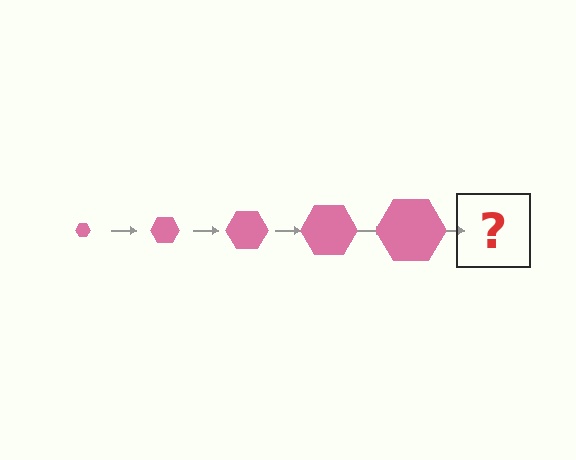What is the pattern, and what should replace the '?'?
The pattern is that the hexagon gets progressively larger each step. The '?' should be a pink hexagon, larger than the previous one.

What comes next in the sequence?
The next element should be a pink hexagon, larger than the previous one.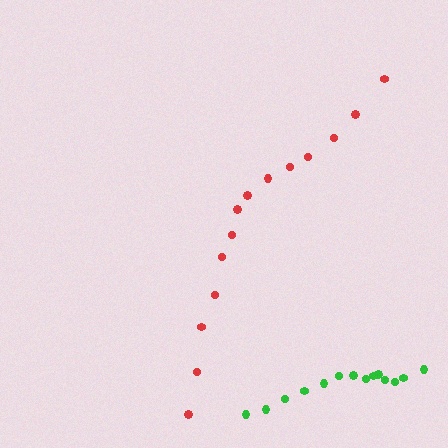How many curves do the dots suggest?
There are 2 distinct paths.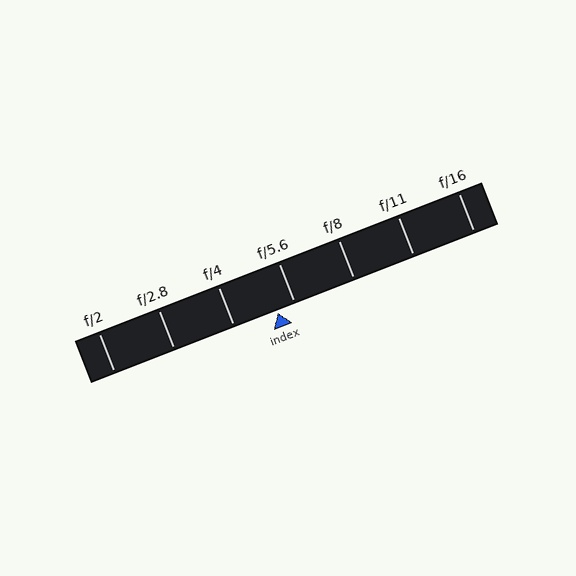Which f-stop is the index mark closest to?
The index mark is closest to f/5.6.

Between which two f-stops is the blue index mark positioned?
The index mark is between f/4 and f/5.6.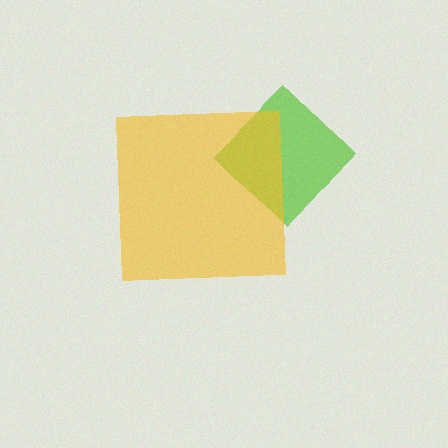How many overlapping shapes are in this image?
There are 2 overlapping shapes in the image.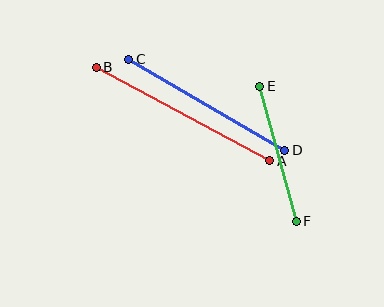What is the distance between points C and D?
The distance is approximately 180 pixels.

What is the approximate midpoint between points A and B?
The midpoint is at approximately (183, 114) pixels.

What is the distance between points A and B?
The distance is approximately 197 pixels.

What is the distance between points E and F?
The distance is approximately 139 pixels.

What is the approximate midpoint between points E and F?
The midpoint is at approximately (278, 154) pixels.